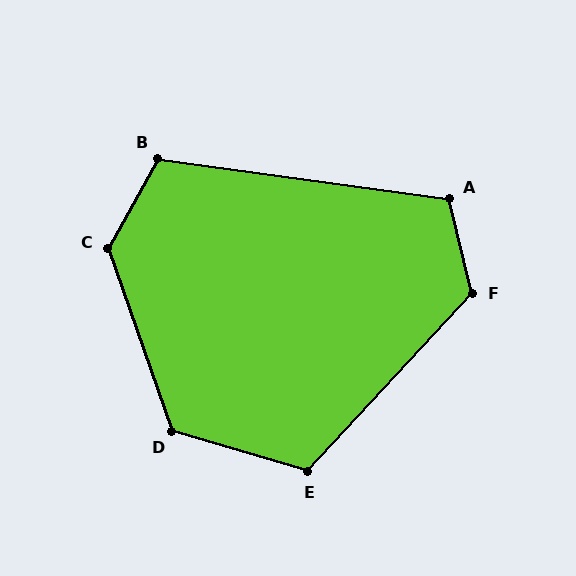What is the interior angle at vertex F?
Approximately 124 degrees (obtuse).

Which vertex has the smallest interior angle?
B, at approximately 111 degrees.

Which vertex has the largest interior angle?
C, at approximately 132 degrees.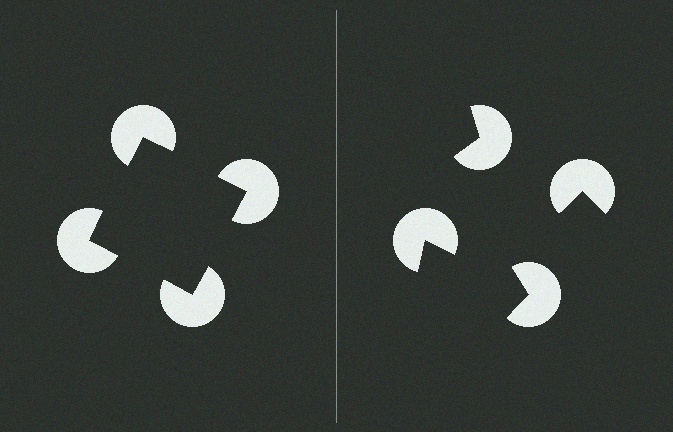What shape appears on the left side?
An illusory square.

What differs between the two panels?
The pac-man discs are positioned identically on both sides; only the wedge orientations differ. On the left they align to a square; on the right they are misaligned.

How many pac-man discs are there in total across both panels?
8 — 4 on each side.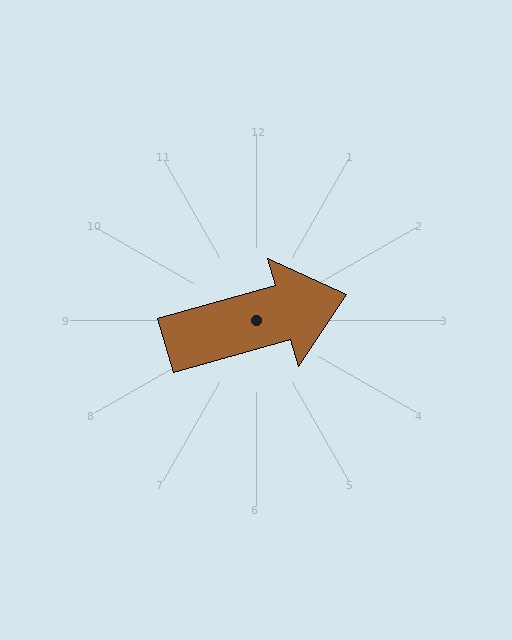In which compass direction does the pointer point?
East.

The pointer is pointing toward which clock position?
Roughly 2 o'clock.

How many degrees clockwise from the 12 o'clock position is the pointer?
Approximately 74 degrees.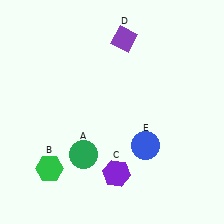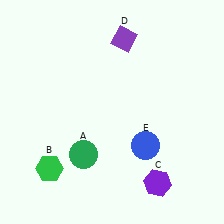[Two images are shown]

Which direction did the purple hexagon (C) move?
The purple hexagon (C) moved right.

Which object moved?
The purple hexagon (C) moved right.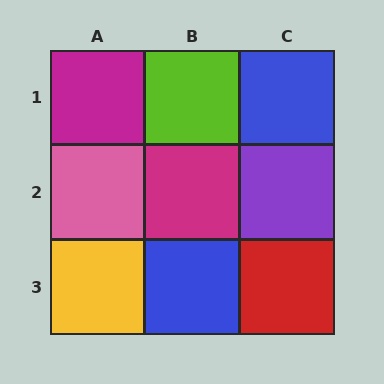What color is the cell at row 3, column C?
Red.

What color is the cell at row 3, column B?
Blue.